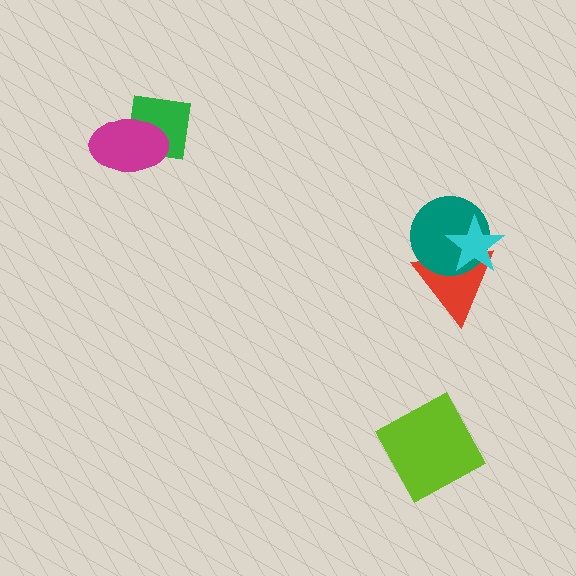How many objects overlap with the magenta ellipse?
1 object overlaps with the magenta ellipse.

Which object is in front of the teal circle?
The cyan star is in front of the teal circle.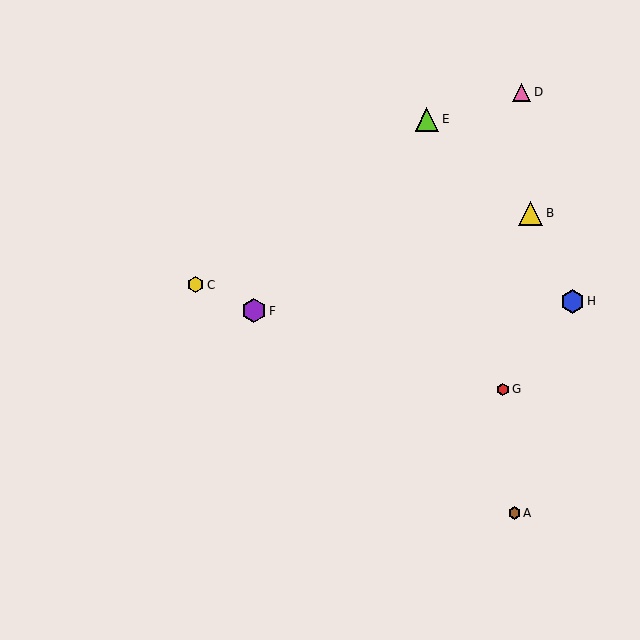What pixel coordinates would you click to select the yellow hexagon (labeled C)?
Click at (196, 285) to select the yellow hexagon C.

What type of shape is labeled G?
Shape G is a red hexagon.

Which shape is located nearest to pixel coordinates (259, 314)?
The purple hexagon (labeled F) at (254, 311) is nearest to that location.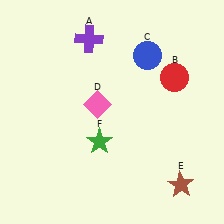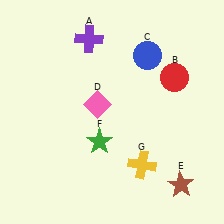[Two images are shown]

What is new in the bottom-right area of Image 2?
A yellow cross (G) was added in the bottom-right area of Image 2.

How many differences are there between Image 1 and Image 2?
There is 1 difference between the two images.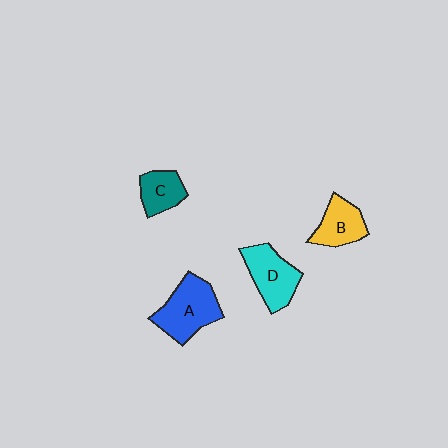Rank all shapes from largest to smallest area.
From largest to smallest: A (blue), D (cyan), B (yellow), C (teal).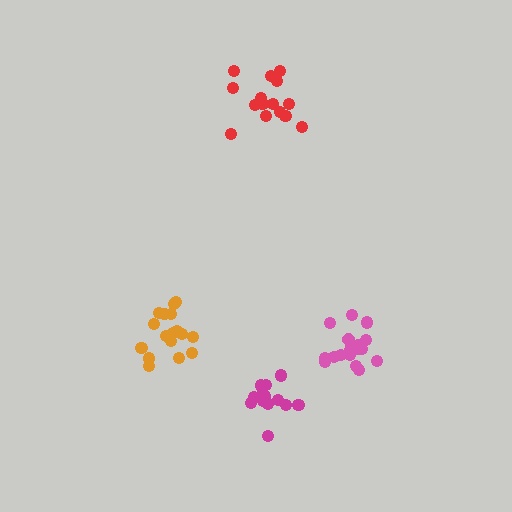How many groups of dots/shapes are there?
There are 4 groups.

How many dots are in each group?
Group 1: 18 dots, Group 2: 15 dots, Group 3: 18 dots, Group 4: 14 dots (65 total).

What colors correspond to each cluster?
The clusters are colored: pink, red, orange, magenta.